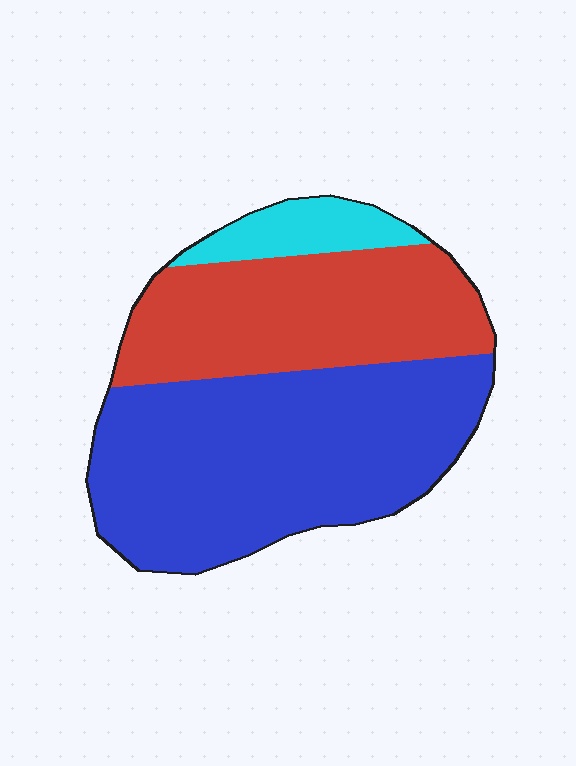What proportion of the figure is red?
Red covers 35% of the figure.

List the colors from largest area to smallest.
From largest to smallest: blue, red, cyan.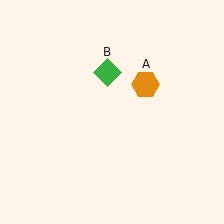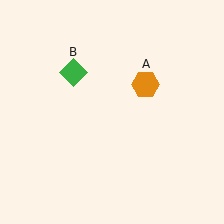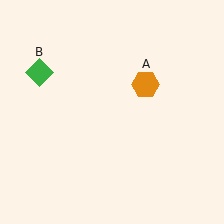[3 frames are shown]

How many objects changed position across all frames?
1 object changed position: green diamond (object B).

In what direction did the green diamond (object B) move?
The green diamond (object B) moved left.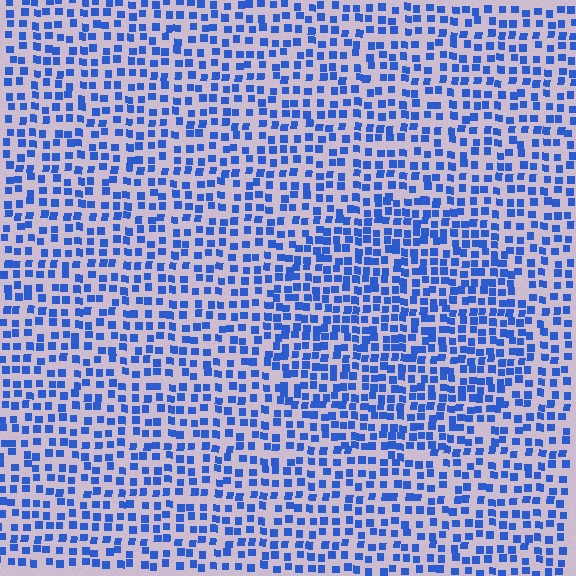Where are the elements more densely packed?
The elements are more densely packed inside the circle boundary.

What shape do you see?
I see a circle.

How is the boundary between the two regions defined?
The boundary is defined by a change in element density (approximately 1.5x ratio). All elements are the same color, size, and shape.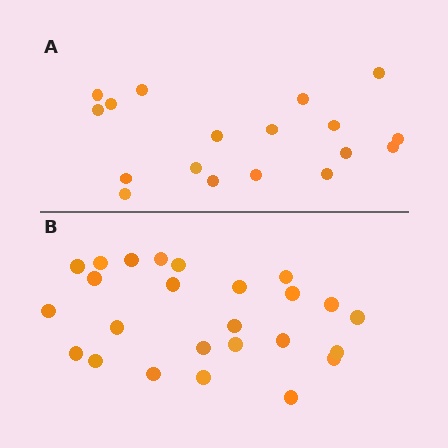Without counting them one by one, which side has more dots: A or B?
Region B (the bottom region) has more dots.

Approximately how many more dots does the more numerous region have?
Region B has roughly 8 or so more dots than region A.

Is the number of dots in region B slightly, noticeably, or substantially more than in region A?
Region B has noticeably more, but not dramatically so. The ratio is roughly 1.4 to 1.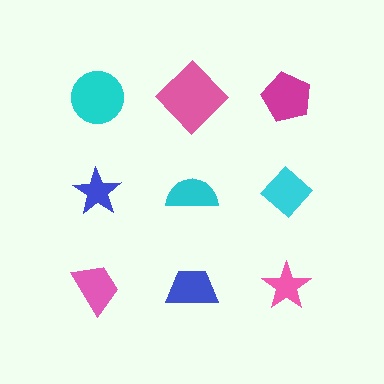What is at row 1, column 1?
A cyan circle.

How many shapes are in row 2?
3 shapes.